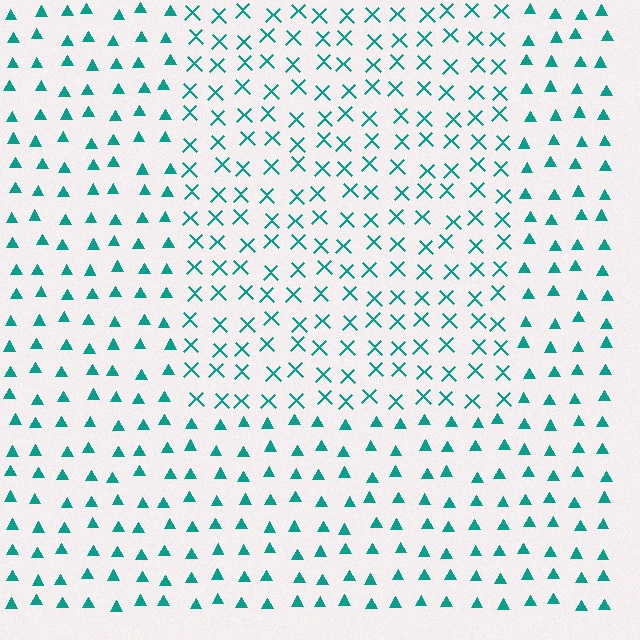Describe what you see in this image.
The image is filled with small teal elements arranged in a uniform grid. A rectangle-shaped region contains X marks, while the surrounding area contains triangles. The boundary is defined purely by the change in element shape.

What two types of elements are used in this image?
The image uses X marks inside the rectangle region and triangles outside it.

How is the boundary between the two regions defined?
The boundary is defined by a change in element shape: X marks inside vs. triangles outside. All elements share the same color and spacing.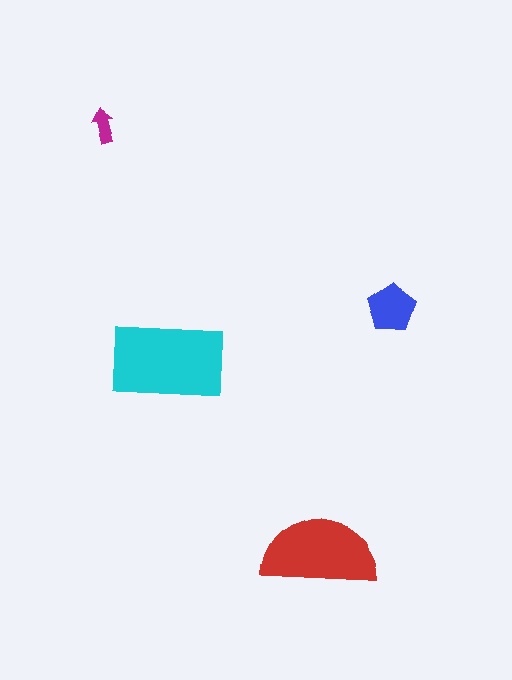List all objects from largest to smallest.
The cyan rectangle, the red semicircle, the blue pentagon, the magenta arrow.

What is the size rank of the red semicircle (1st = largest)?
2nd.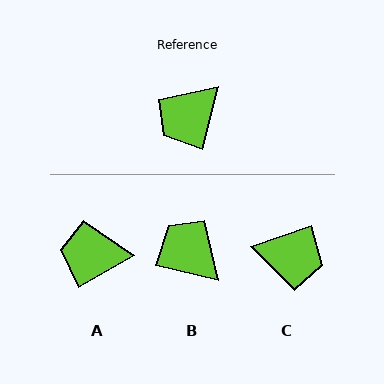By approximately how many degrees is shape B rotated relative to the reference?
Approximately 90 degrees clockwise.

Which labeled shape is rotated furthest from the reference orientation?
C, about 123 degrees away.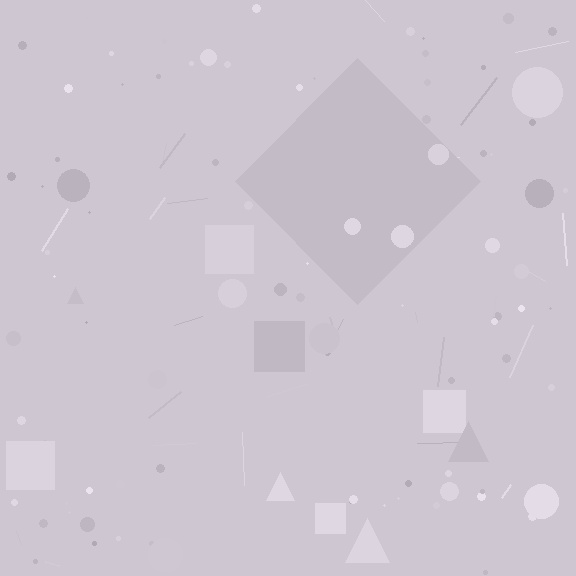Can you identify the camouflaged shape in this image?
The camouflaged shape is a diamond.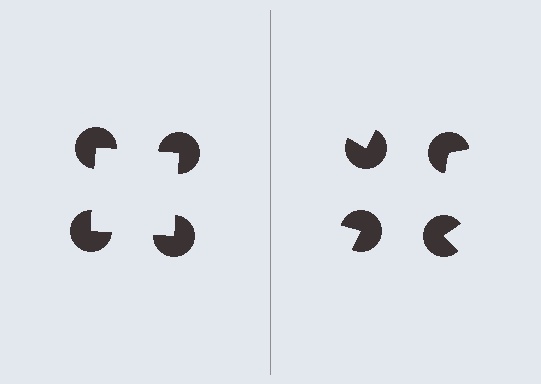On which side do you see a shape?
An illusory square appears on the left side. On the right side the wedge cuts are rotated, so no coherent shape forms.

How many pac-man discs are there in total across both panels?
8 — 4 on each side.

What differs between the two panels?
The pac-man discs are positioned identically on both sides; only the wedge orientations differ. On the left they align to a square; on the right they are misaligned.